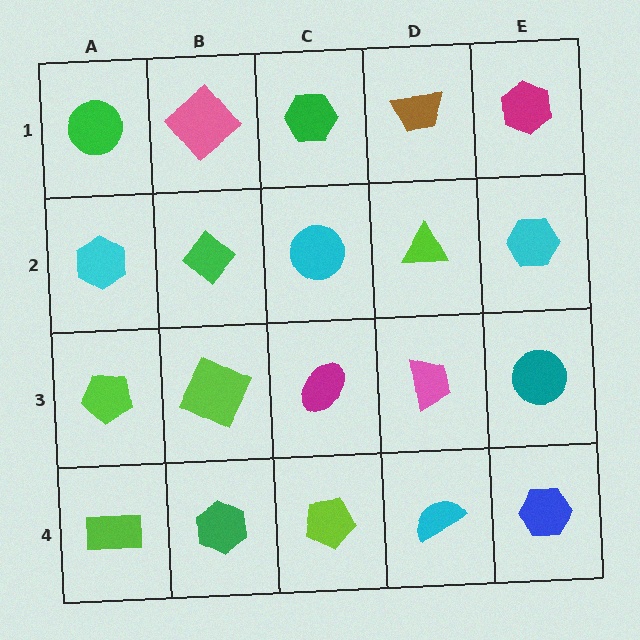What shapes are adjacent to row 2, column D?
A brown trapezoid (row 1, column D), a pink trapezoid (row 3, column D), a cyan circle (row 2, column C), a cyan hexagon (row 2, column E).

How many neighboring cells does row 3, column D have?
4.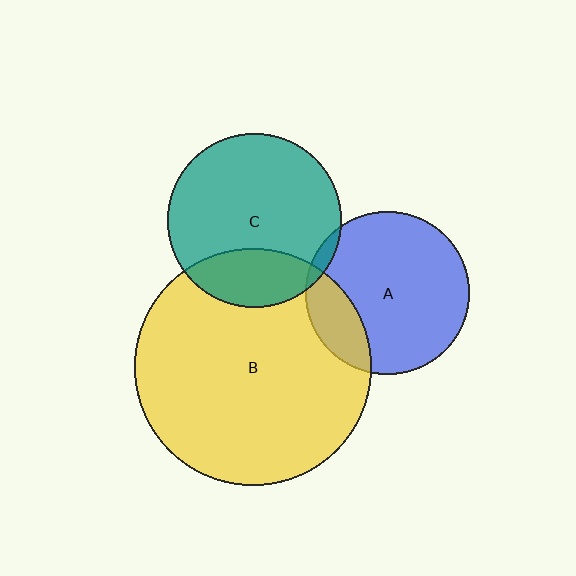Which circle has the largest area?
Circle B (yellow).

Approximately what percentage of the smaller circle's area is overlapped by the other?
Approximately 5%.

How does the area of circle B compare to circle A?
Approximately 2.1 times.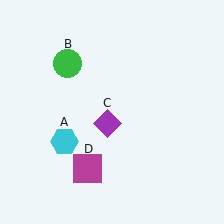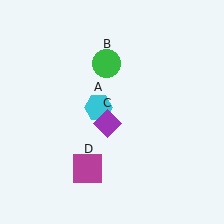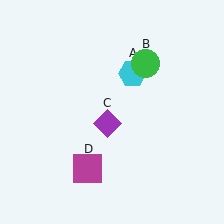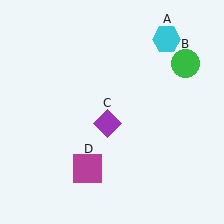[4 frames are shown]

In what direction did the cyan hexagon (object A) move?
The cyan hexagon (object A) moved up and to the right.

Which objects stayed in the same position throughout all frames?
Purple diamond (object C) and magenta square (object D) remained stationary.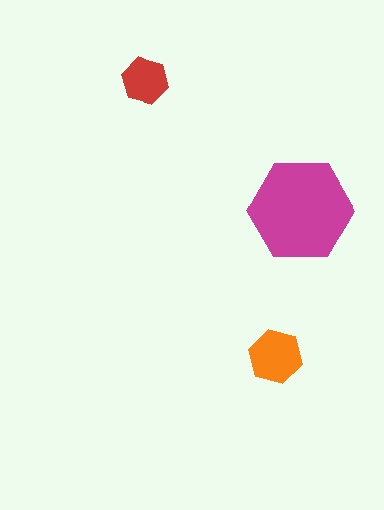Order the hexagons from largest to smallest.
the magenta one, the orange one, the red one.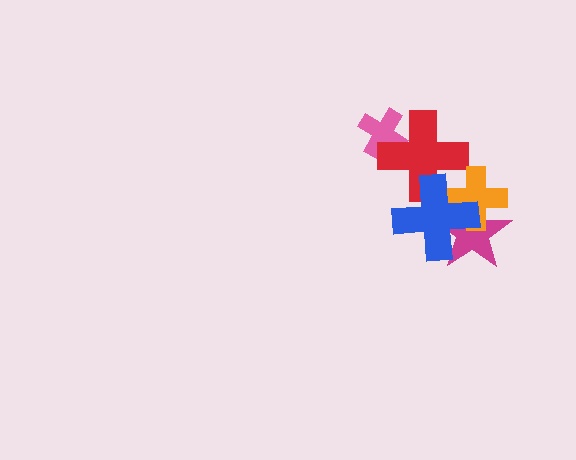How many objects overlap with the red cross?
3 objects overlap with the red cross.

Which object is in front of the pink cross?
The red cross is in front of the pink cross.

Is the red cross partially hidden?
Yes, it is partially covered by another shape.